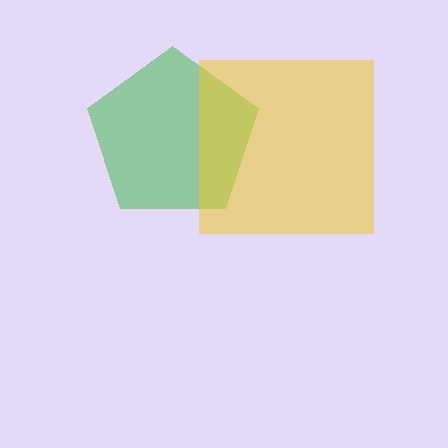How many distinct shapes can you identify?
There are 2 distinct shapes: a green pentagon, a yellow square.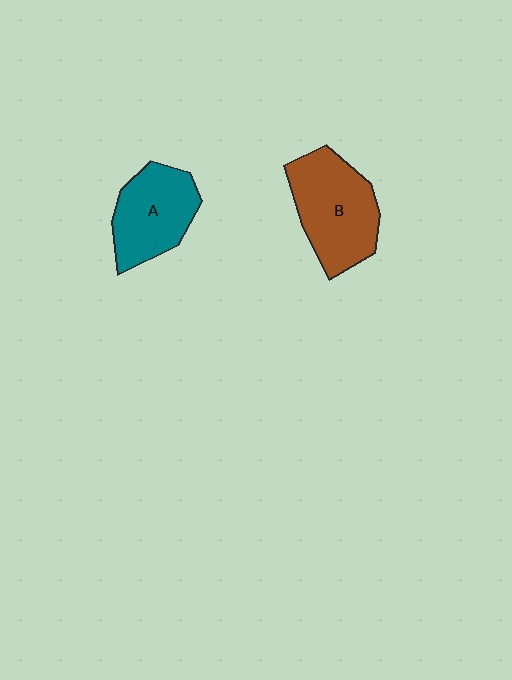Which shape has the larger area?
Shape B (brown).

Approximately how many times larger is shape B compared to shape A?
Approximately 1.2 times.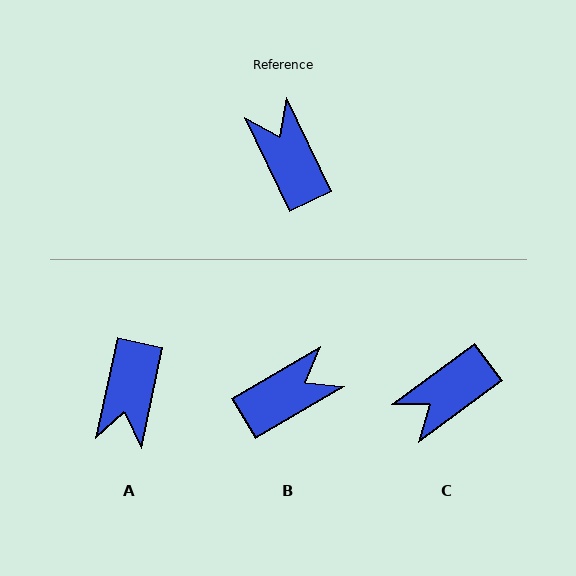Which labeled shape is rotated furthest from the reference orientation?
A, about 143 degrees away.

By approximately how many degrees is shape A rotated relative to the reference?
Approximately 143 degrees counter-clockwise.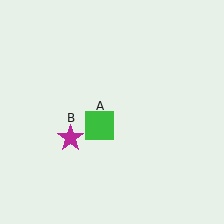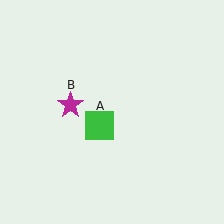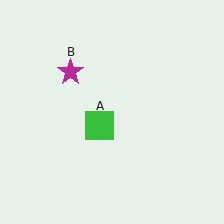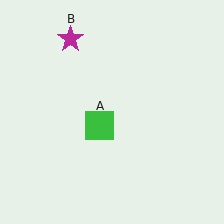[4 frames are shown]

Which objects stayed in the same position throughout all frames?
Green square (object A) remained stationary.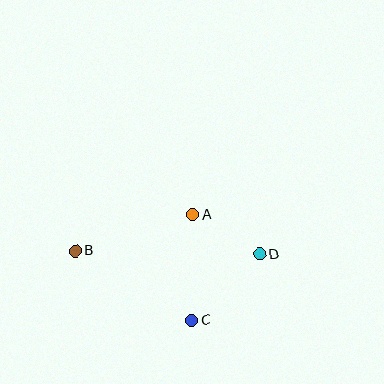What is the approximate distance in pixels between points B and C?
The distance between B and C is approximately 135 pixels.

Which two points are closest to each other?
Points A and D are closest to each other.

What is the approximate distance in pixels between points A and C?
The distance between A and C is approximately 105 pixels.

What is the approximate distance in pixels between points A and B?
The distance between A and B is approximately 122 pixels.